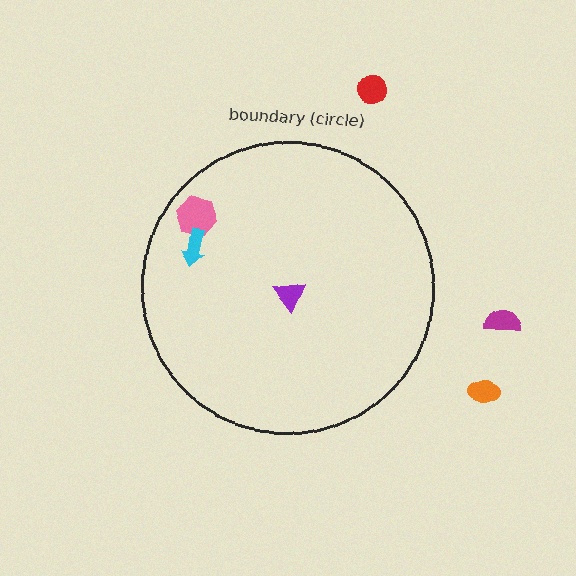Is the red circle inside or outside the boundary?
Outside.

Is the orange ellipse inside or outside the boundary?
Outside.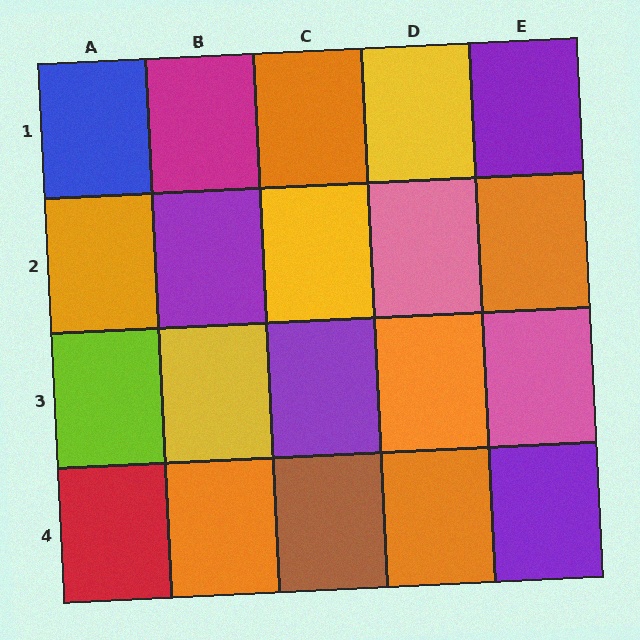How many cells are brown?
1 cell is brown.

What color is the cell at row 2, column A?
Orange.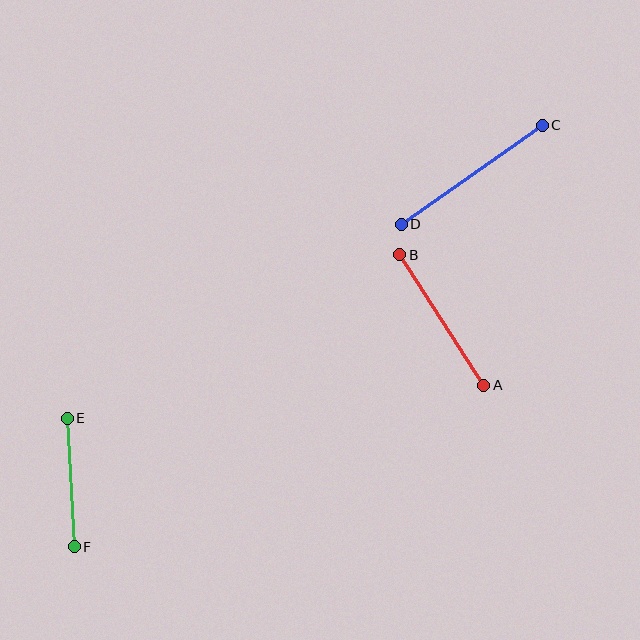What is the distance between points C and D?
The distance is approximately 172 pixels.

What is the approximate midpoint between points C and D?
The midpoint is at approximately (472, 175) pixels.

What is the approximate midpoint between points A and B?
The midpoint is at approximately (442, 320) pixels.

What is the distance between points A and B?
The distance is approximately 155 pixels.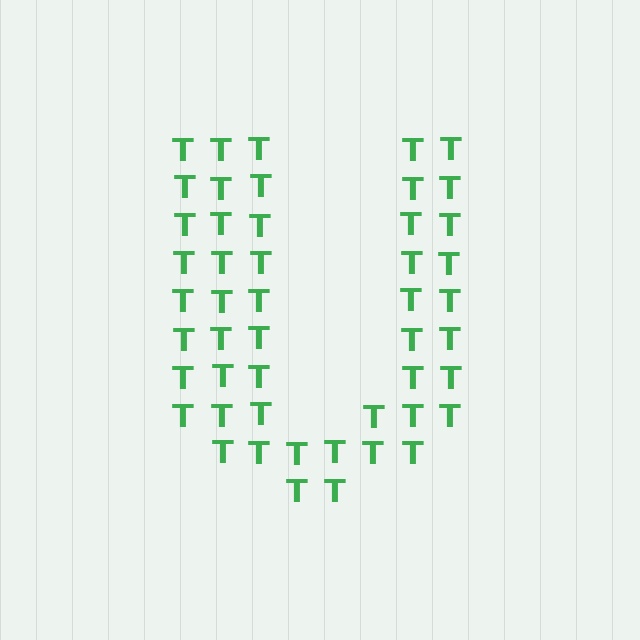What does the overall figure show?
The overall figure shows the letter U.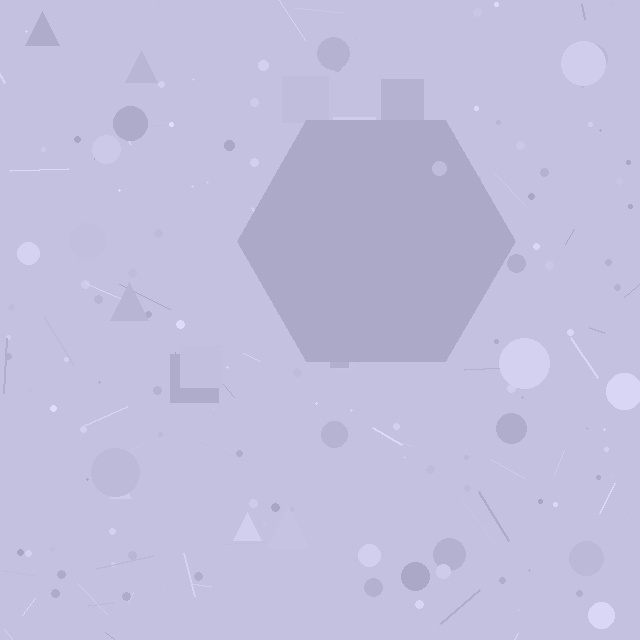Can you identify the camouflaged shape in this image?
The camouflaged shape is a hexagon.